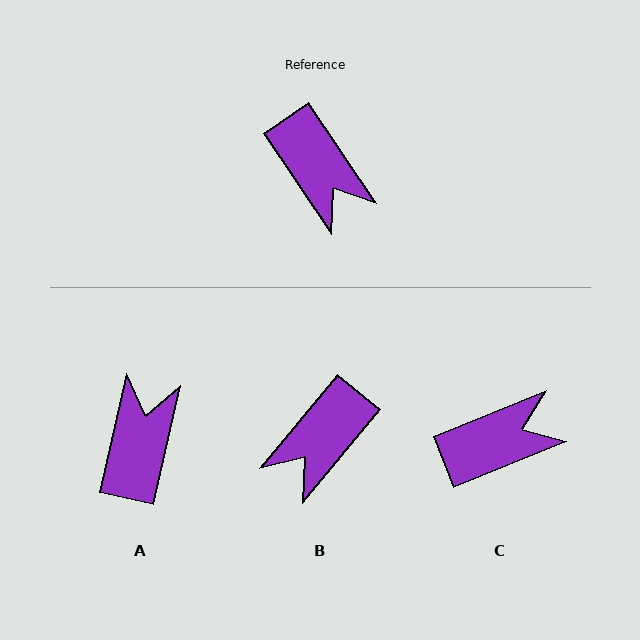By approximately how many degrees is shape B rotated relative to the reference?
Approximately 74 degrees clockwise.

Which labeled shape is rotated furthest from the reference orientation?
A, about 133 degrees away.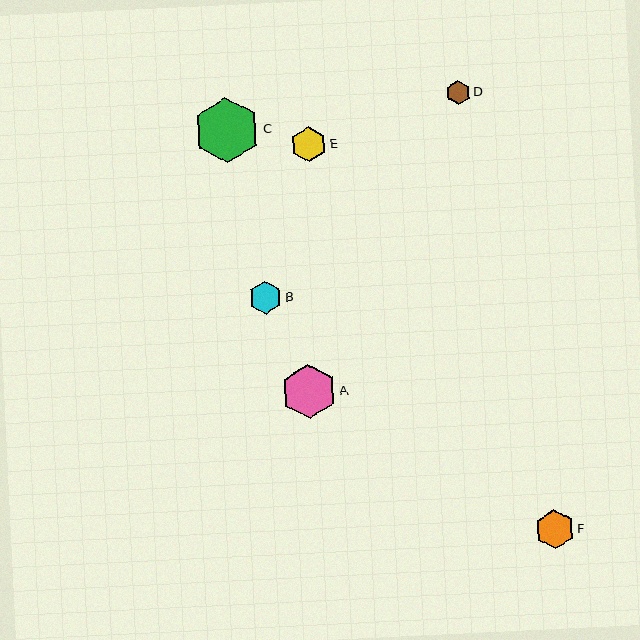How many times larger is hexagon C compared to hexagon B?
Hexagon C is approximately 2.0 times the size of hexagon B.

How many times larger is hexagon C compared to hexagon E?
Hexagon C is approximately 1.9 times the size of hexagon E.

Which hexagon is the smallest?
Hexagon D is the smallest with a size of approximately 24 pixels.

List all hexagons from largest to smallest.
From largest to smallest: C, A, F, E, B, D.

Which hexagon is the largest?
Hexagon C is the largest with a size of approximately 65 pixels.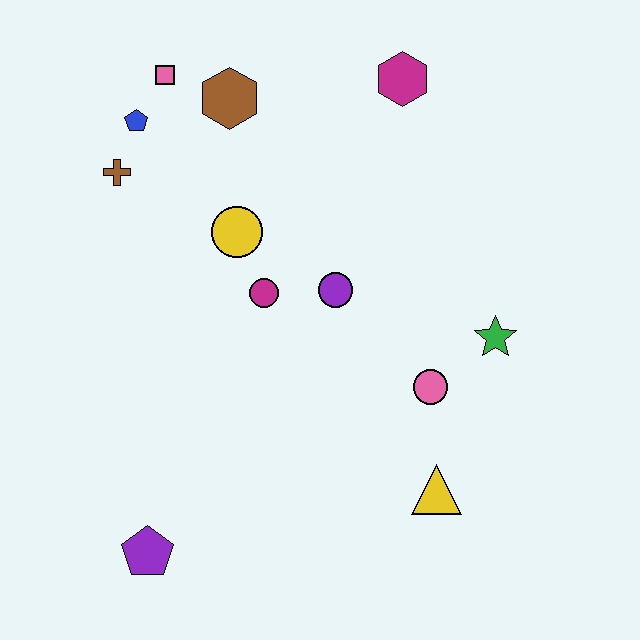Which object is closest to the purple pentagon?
The magenta circle is closest to the purple pentagon.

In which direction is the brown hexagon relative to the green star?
The brown hexagon is to the left of the green star.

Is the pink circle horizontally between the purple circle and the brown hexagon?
No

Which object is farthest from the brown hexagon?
The purple pentagon is farthest from the brown hexagon.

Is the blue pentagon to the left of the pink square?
Yes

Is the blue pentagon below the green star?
No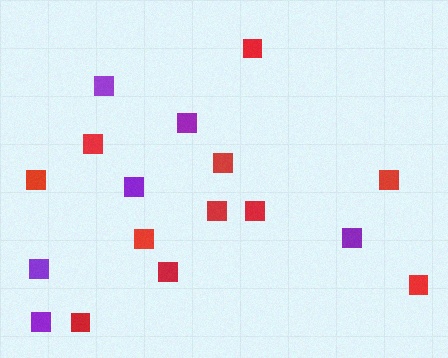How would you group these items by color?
There are 2 groups: one group of red squares (11) and one group of purple squares (6).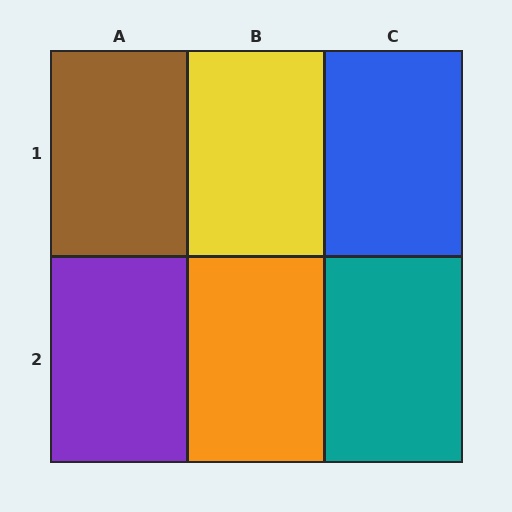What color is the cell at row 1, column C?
Blue.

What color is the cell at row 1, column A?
Brown.